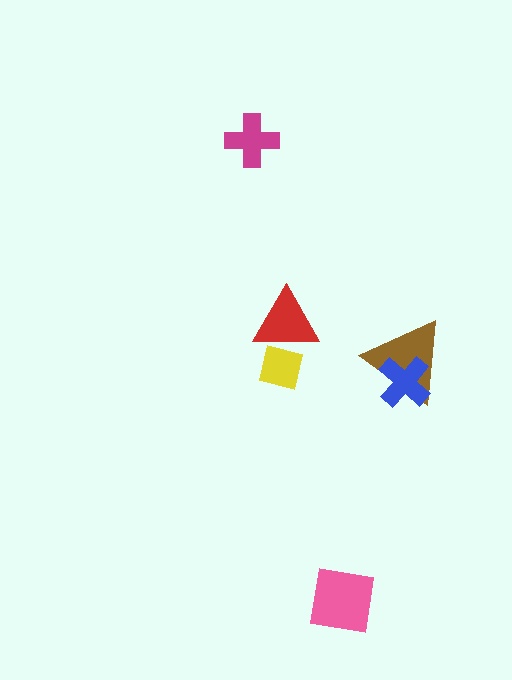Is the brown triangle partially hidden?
Yes, it is partially covered by another shape.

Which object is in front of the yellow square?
The red triangle is in front of the yellow square.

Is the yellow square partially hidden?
Yes, it is partially covered by another shape.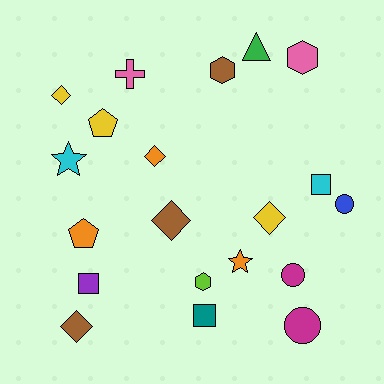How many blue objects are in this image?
There is 1 blue object.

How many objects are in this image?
There are 20 objects.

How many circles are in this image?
There are 3 circles.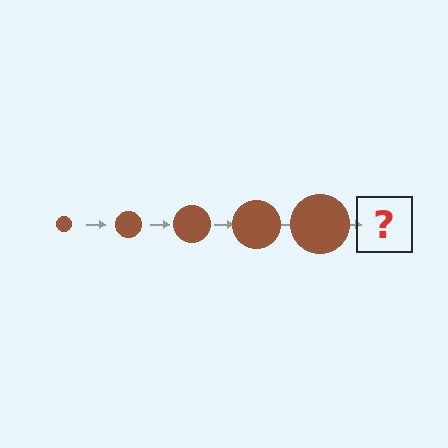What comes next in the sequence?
The next element should be a brown circle, larger than the previous one.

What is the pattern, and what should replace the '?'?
The pattern is that the circle gets progressively larger each step. The '?' should be a brown circle, larger than the previous one.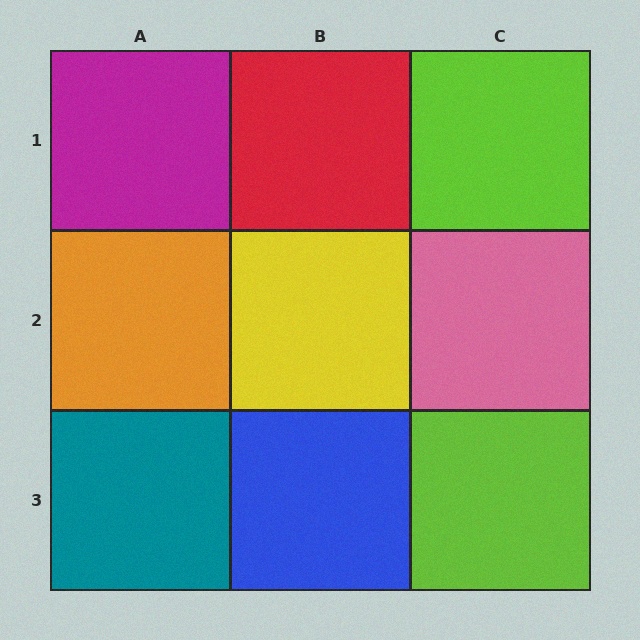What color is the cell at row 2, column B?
Yellow.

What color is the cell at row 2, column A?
Orange.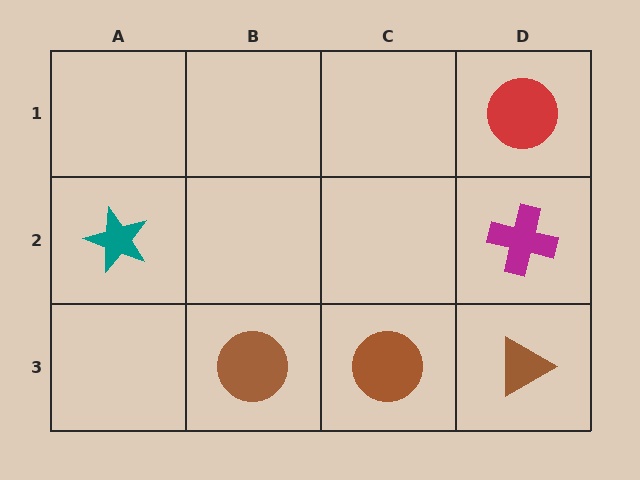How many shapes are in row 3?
3 shapes.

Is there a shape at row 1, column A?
No, that cell is empty.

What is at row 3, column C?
A brown circle.